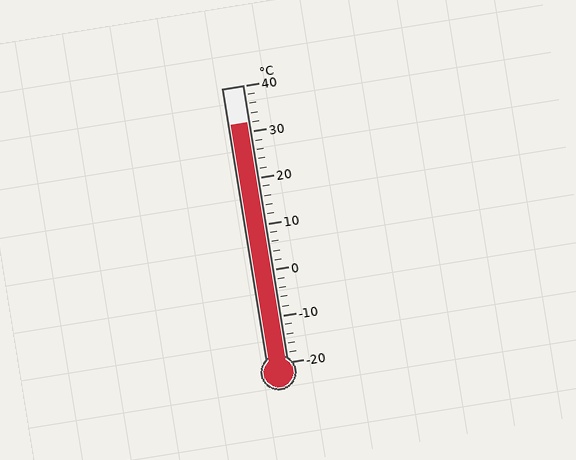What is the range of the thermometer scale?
The thermometer scale ranges from -20°C to 40°C.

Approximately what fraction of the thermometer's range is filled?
The thermometer is filled to approximately 85% of its range.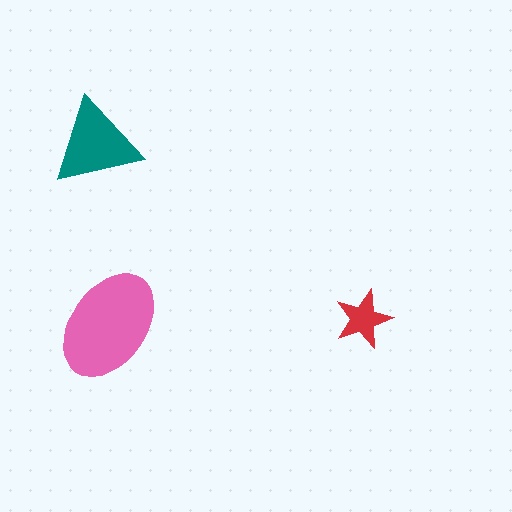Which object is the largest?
The pink ellipse.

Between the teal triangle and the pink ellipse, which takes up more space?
The pink ellipse.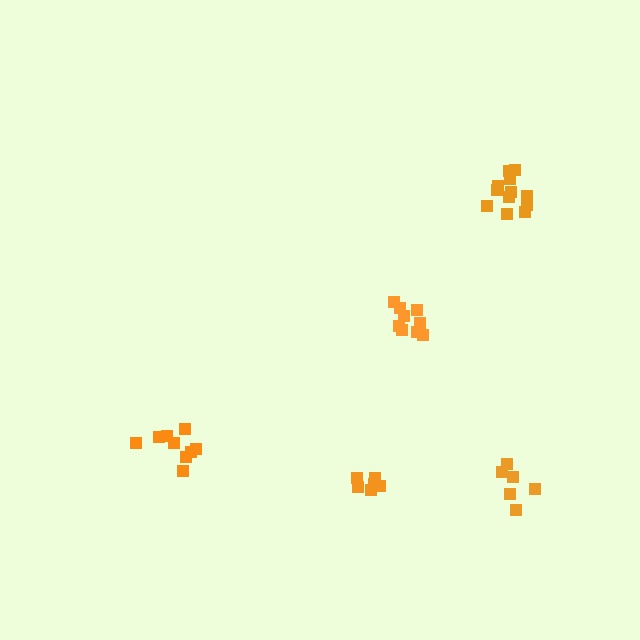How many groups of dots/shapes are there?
There are 5 groups.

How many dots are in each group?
Group 1: 6 dots, Group 2: 6 dots, Group 3: 12 dots, Group 4: 10 dots, Group 5: 9 dots (43 total).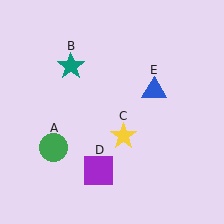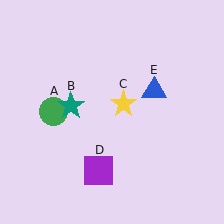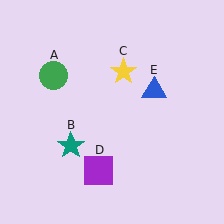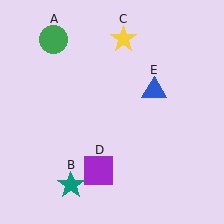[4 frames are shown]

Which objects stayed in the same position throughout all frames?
Purple square (object D) and blue triangle (object E) remained stationary.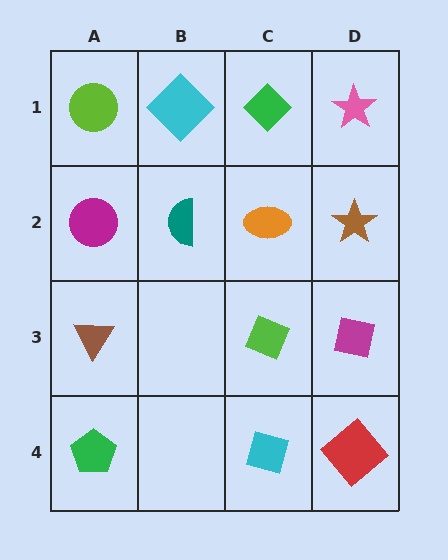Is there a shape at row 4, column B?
No, that cell is empty.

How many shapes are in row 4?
3 shapes.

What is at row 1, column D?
A pink star.